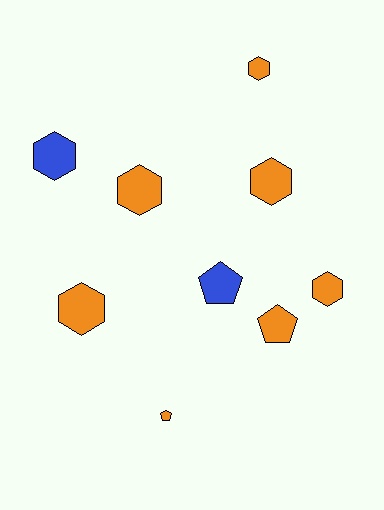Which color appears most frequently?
Orange, with 7 objects.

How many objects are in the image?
There are 9 objects.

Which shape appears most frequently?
Hexagon, with 6 objects.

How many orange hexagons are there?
There are 5 orange hexagons.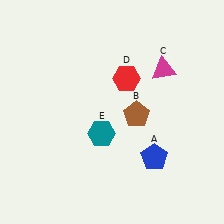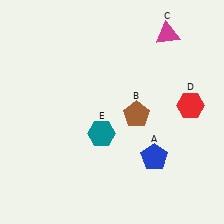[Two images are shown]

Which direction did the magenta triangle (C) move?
The magenta triangle (C) moved up.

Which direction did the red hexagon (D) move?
The red hexagon (D) moved right.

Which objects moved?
The objects that moved are: the magenta triangle (C), the red hexagon (D).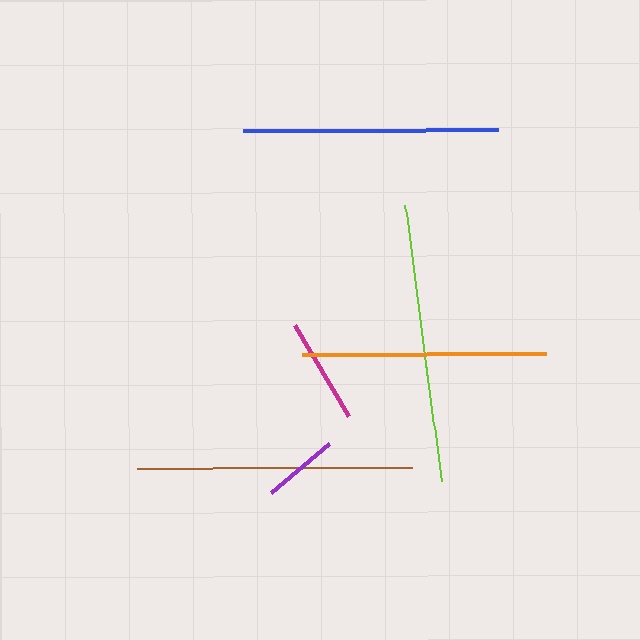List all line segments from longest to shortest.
From longest to shortest: lime, brown, blue, orange, magenta, purple.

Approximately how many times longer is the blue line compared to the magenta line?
The blue line is approximately 2.4 times the length of the magenta line.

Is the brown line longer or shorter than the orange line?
The brown line is longer than the orange line.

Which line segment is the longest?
The lime line is the longest at approximately 279 pixels.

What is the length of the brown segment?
The brown segment is approximately 275 pixels long.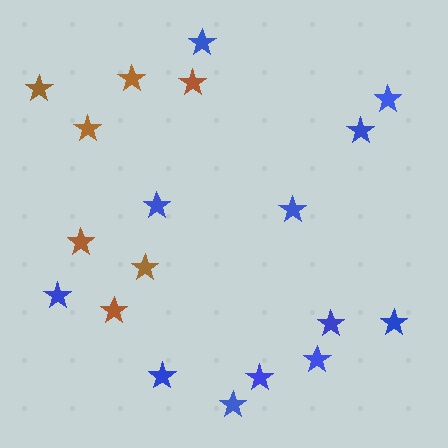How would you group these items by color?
There are 2 groups: one group of brown stars (7) and one group of blue stars (12).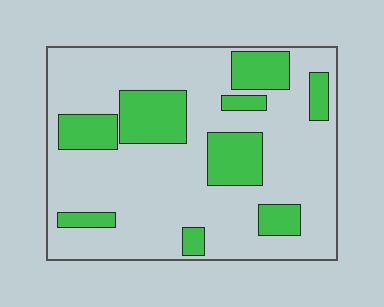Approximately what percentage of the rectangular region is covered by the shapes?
Approximately 25%.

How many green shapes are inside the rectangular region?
9.